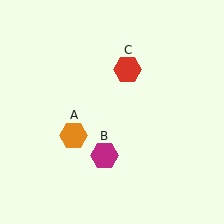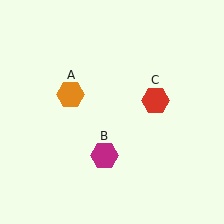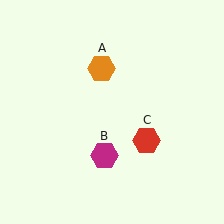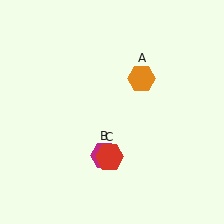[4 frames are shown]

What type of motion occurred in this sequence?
The orange hexagon (object A), red hexagon (object C) rotated clockwise around the center of the scene.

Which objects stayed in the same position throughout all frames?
Magenta hexagon (object B) remained stationary.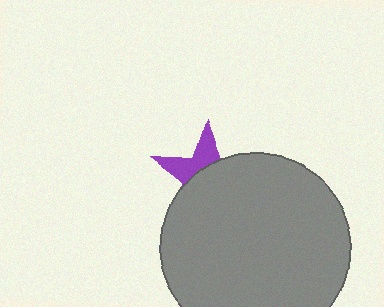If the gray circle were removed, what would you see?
You would see the complete purple star.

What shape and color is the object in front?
The object in front is a gray circle.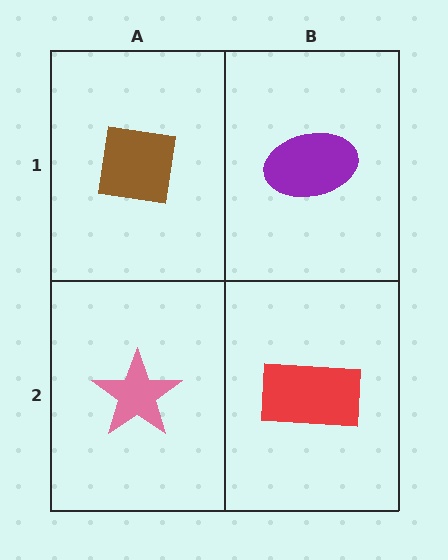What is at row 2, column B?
A red rectangle.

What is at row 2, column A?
A pink star.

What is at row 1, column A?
A brown square.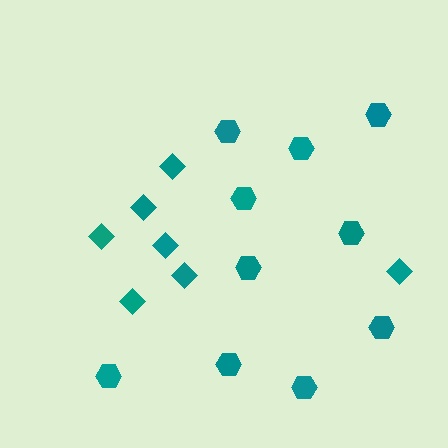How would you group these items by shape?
There are 2 groups: one group of hexagons (10) and one group of diamonds (7).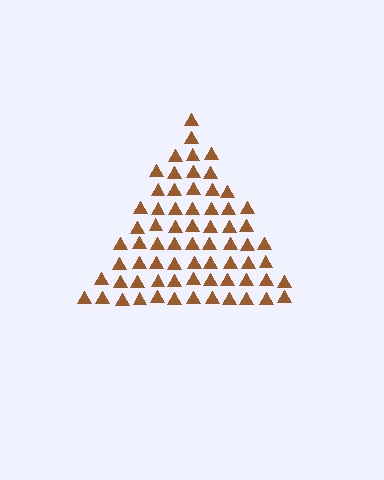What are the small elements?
The small elements are triangles.